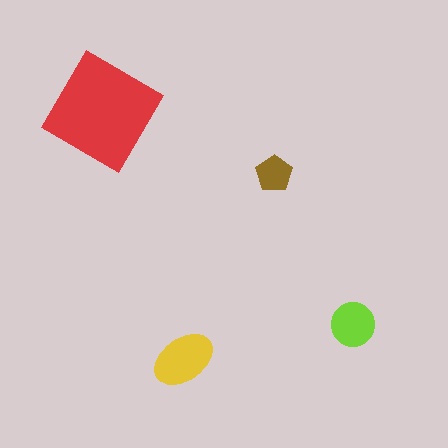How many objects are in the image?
There are 4 objects in the image.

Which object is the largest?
The red diamond.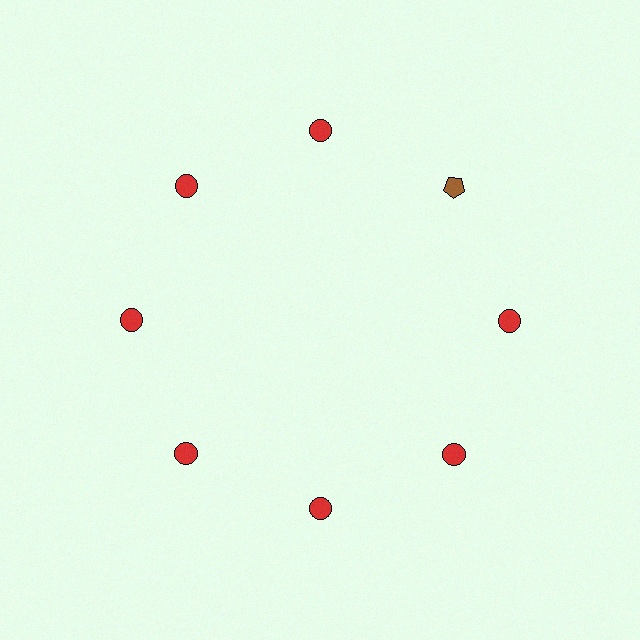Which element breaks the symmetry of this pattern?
The brown pentagon at roughly the 2 o'clock position breaks the symmetry. All other shapes are red circles.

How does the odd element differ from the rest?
It differs in both color (brown instead of red) and shape (pentagon instead of circle).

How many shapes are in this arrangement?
There are 8 shapes arranged in a ring pattern.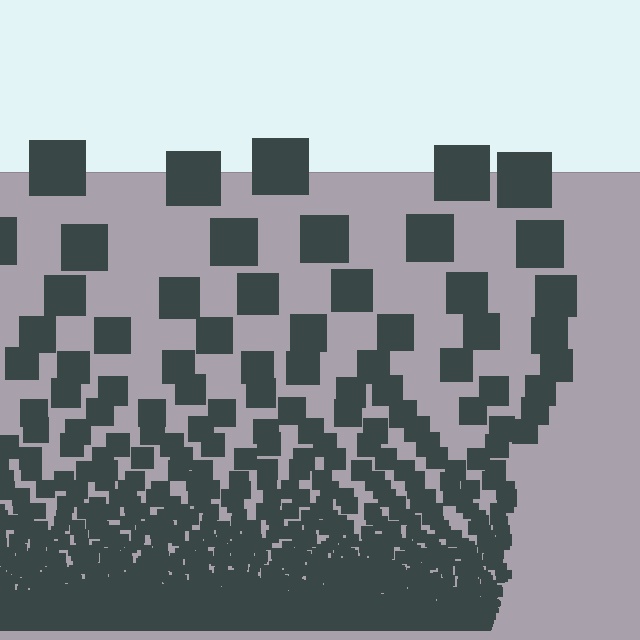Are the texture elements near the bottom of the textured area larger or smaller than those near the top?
Smaller. The gradient is inverted — elements near the bottom are smaller and denser.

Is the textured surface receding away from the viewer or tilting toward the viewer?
The surface appears to tilt toward the viewer. Texture elements get larger and sparser toward the top.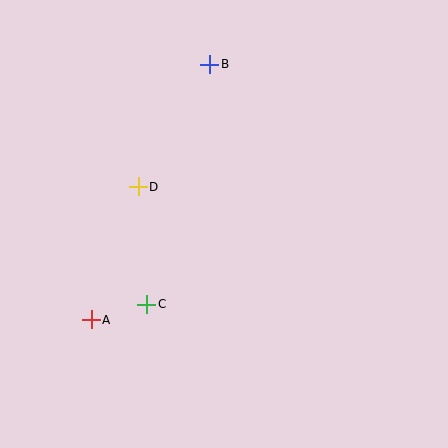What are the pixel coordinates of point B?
Point B is at (210, 64).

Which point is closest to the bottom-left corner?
Point A is closest to the bottom-left corner.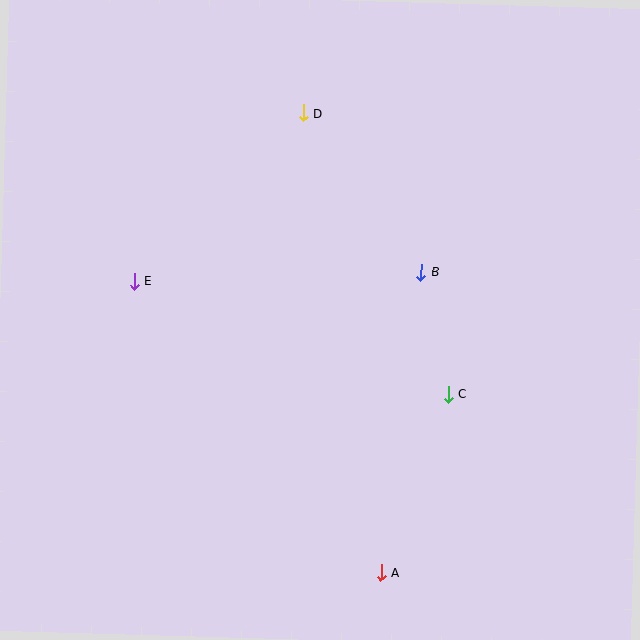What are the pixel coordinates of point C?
Point C is at (448, 394).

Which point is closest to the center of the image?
Point B at (421, 272) is closest to the center.